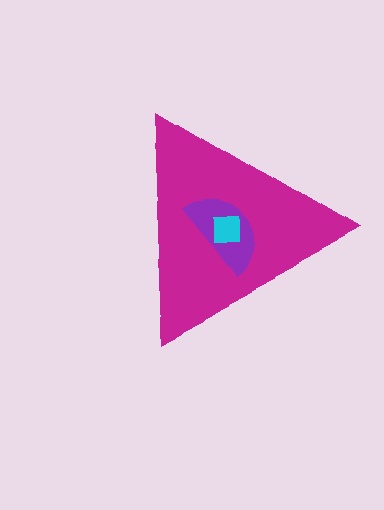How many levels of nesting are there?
3.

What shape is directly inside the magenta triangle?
The purple semicircle.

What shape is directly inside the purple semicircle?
The cyan square.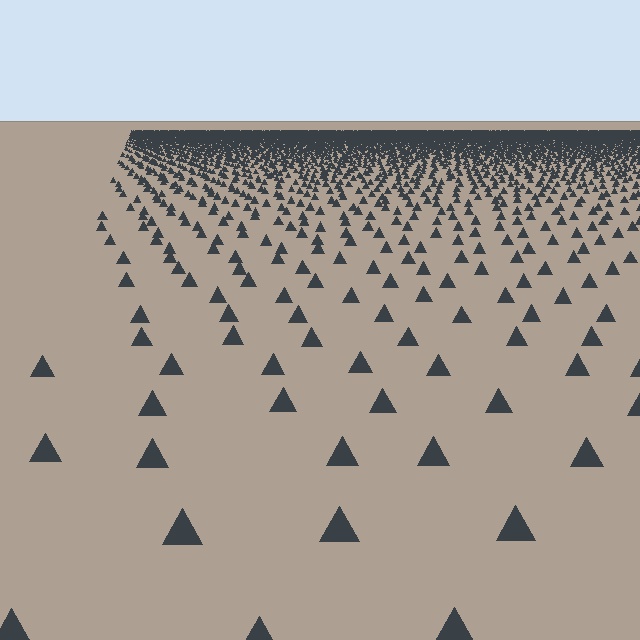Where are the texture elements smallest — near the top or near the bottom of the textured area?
Near the top.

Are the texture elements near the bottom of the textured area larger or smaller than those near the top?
Larger. Near the bottom, elements are closer to the viewer and appear at a bigger on-screen size.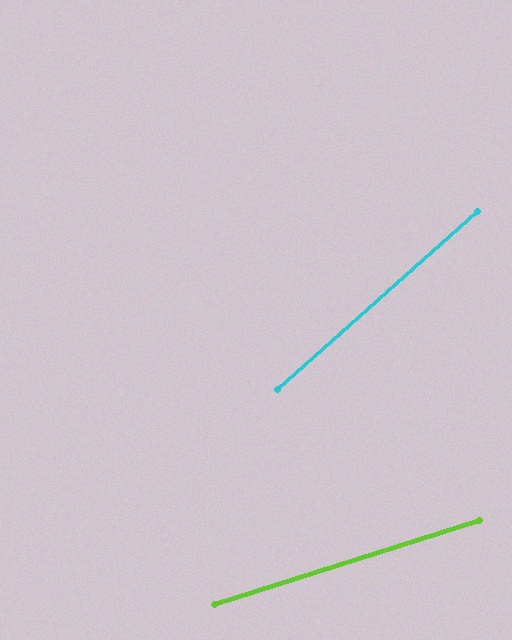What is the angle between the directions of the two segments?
Approximately 24 degrees.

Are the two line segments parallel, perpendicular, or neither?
Neither parallel nor perpendicular — they differ by about 24°.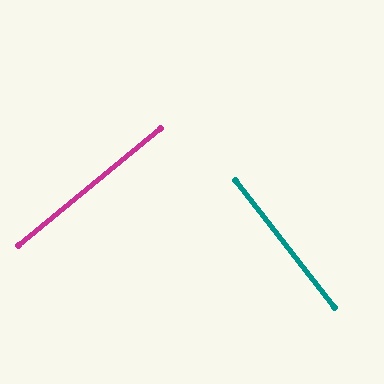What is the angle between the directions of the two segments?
Approximately 89 degrees.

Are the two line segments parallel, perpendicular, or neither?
Perpendicular — they meet at approximately 89°.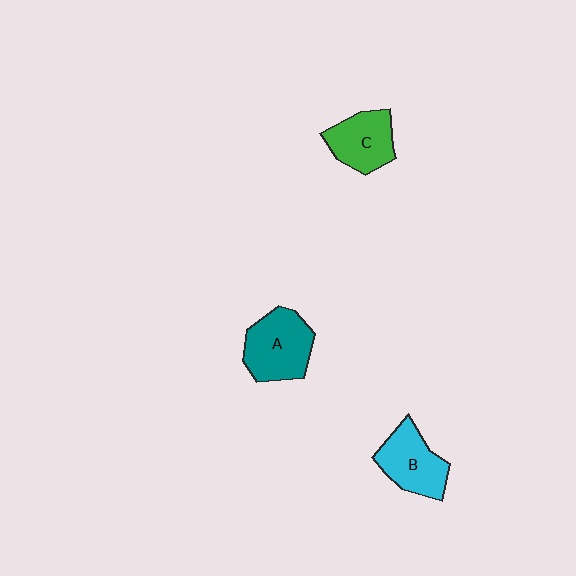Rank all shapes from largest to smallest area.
From largest to smallest: A (teal), B (cyan), C (green).